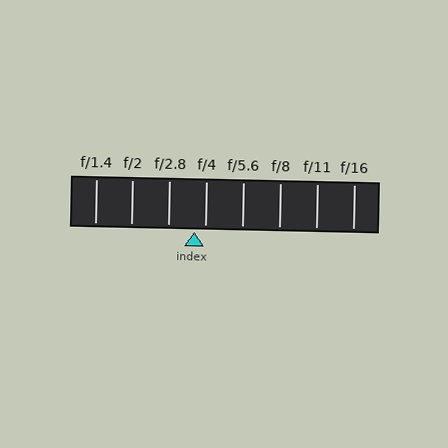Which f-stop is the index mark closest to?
The index mark is closest to f/4.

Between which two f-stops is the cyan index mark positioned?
The index mark is between f/2.8 and f/4.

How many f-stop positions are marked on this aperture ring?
There are 8 f-stop positions marked.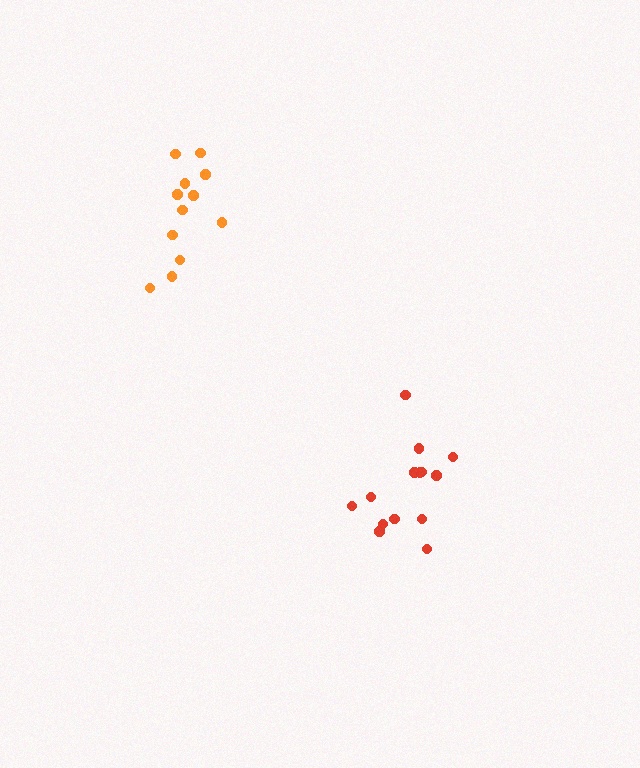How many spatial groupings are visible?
There are 2 spatial groupings.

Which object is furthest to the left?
The orange cluster is leftmost.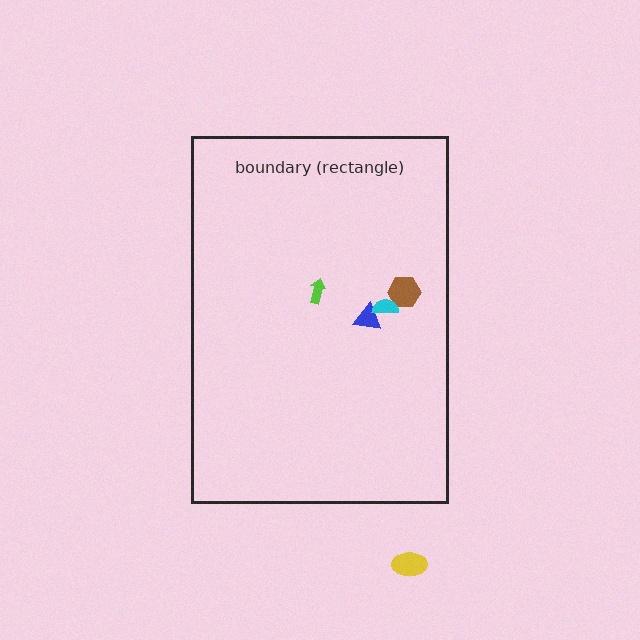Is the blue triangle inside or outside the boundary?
Inside.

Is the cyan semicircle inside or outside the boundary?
Inside.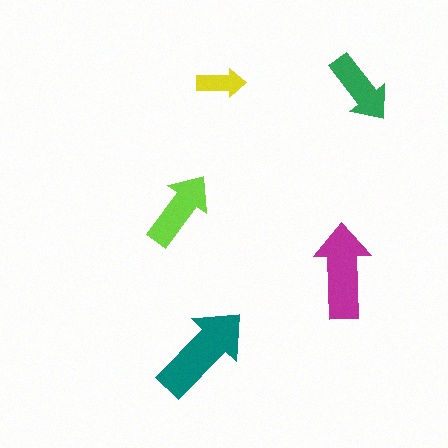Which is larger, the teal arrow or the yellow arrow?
The teal one.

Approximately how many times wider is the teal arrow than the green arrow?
About 1.5 times wider.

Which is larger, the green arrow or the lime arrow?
The lime one.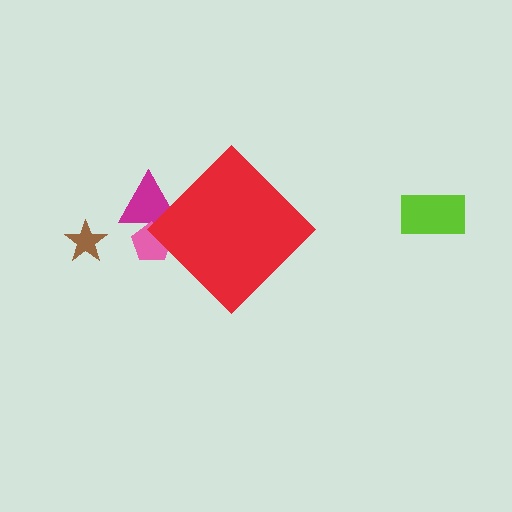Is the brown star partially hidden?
No, the brown star is fully visible.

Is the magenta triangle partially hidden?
Yes, the magenta triangle is partially hidden behind the red diamond.